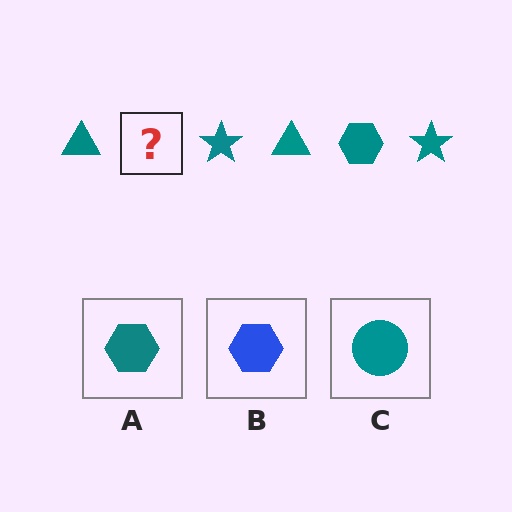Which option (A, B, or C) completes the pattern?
A.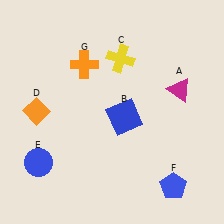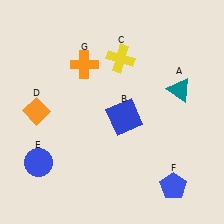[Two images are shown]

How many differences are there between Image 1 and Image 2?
There is 1 difference between the two images.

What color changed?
The triangle (A) changed from magenta in Image 1 to teal in Image 2.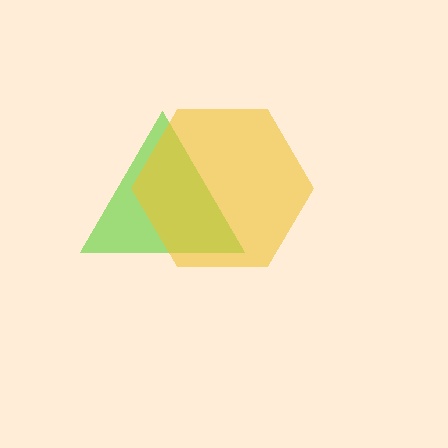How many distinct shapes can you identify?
There are 2 distinct shapes: a lime triangle, a yellow hexagon.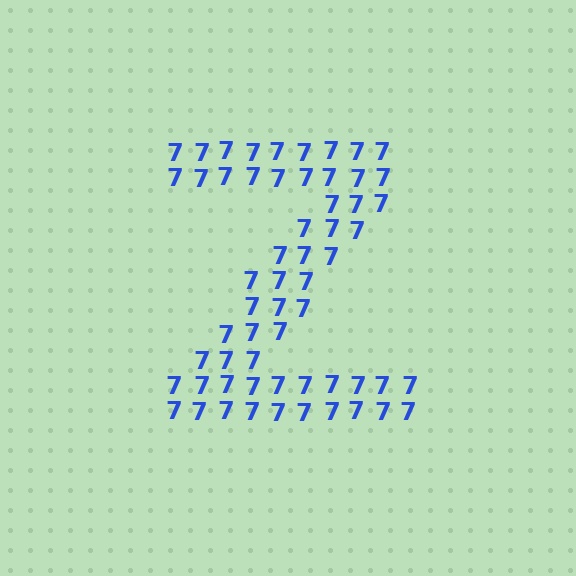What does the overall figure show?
The overall figure shows the letter Z.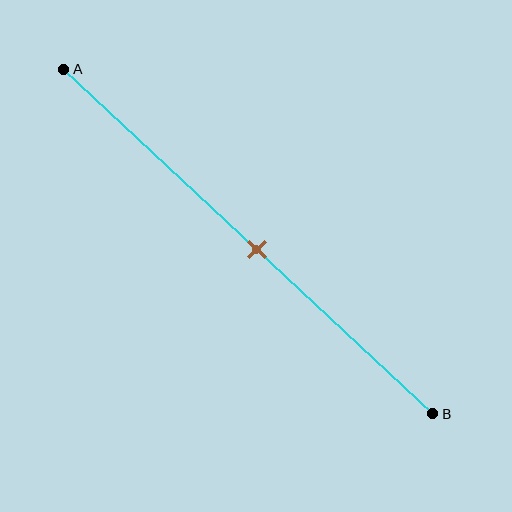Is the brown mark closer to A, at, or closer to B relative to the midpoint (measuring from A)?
The brown mark is approximately at the midpoint of segment AB.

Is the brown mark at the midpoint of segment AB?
Yes, the mark is approximately at the midpoint.